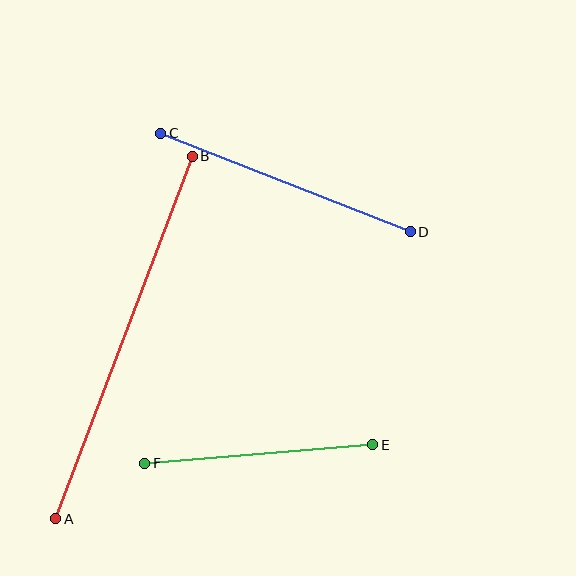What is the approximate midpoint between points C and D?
The midpoint is at approximately (285, 183) pixels.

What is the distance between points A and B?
The distance is approximately 388 pixels.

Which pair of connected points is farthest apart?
Points A and B are farthest apart.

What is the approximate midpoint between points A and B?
The midpoint is at approximately (124, 338) pixels.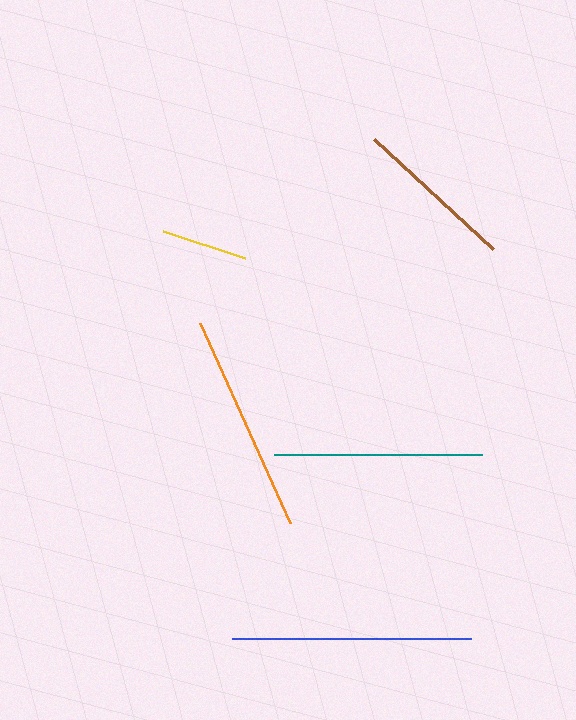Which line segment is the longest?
The blue line is the longest at approximately 239 pixels.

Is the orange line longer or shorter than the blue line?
The blue line is longer than the orange line.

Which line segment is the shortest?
The yellow line is the shortest at approximately 86 pixels.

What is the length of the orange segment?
The orange segment is approximately 220 pixels long.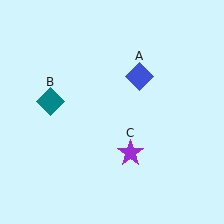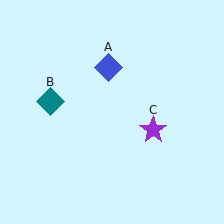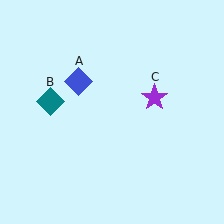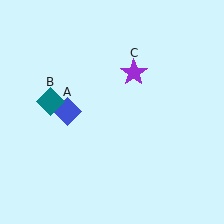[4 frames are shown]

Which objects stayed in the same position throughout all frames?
Teal diamond (object B) remained stationary.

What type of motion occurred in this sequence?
The blue diamond (object A), purple star (object C) rotated counterclockwise around the center of the scene.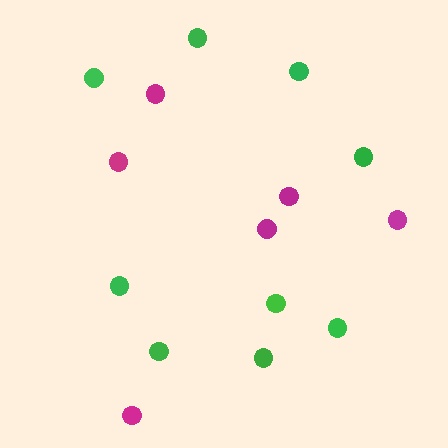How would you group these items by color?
There are 2 groups: one group of magenta circles (6) and one group of green circles (9).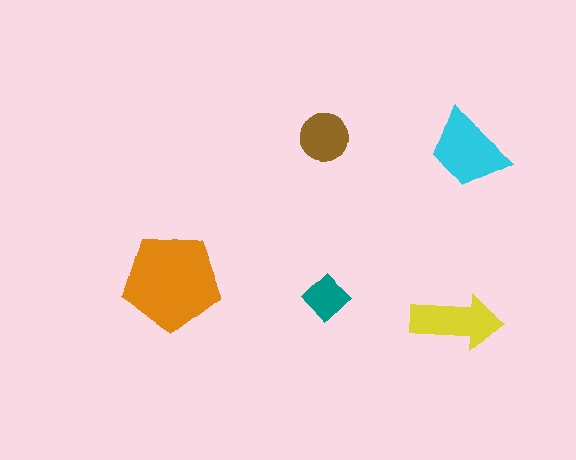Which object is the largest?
The orange pentagon.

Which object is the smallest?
The teal diamond.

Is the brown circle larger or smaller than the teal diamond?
Larger.